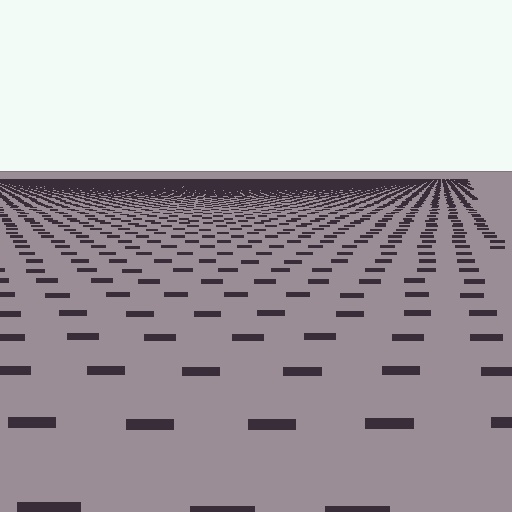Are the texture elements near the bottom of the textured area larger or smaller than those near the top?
Larger. Near the bottom, elements are closer to the viewer and appear at a bigger on-screen size.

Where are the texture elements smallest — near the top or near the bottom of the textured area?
Near the top.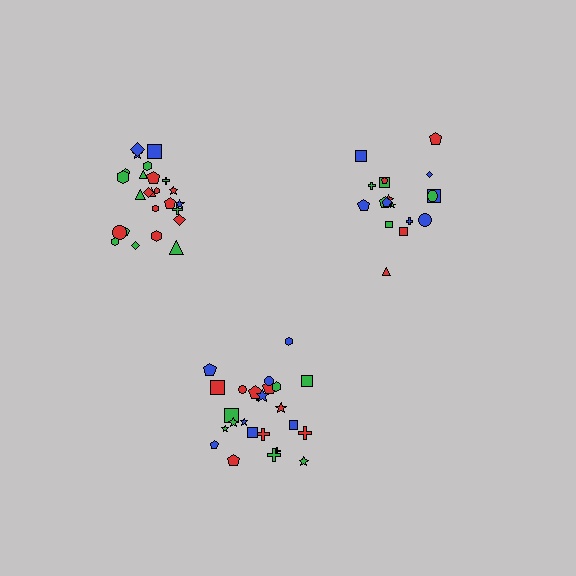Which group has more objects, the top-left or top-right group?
The top-left group.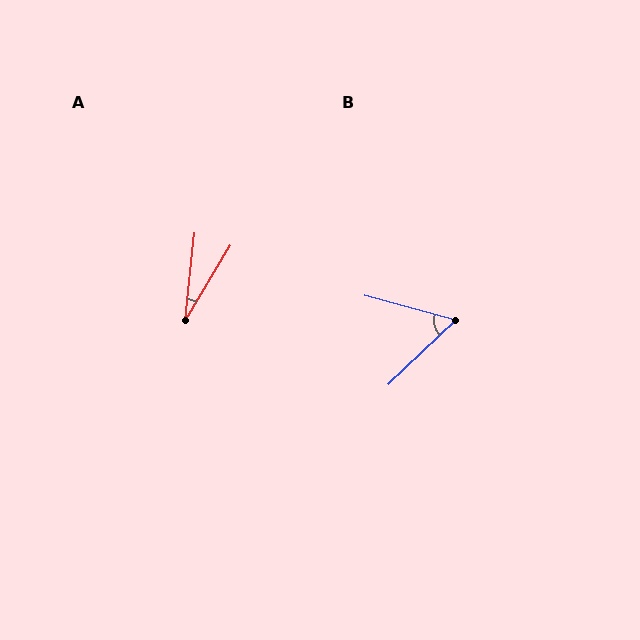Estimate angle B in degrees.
Approximately 59 degrees.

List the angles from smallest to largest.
A (25°), B (59°).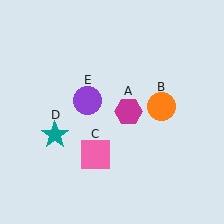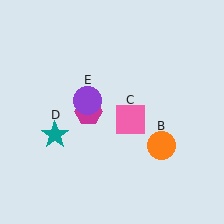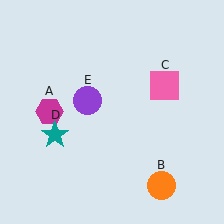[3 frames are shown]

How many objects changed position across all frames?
3 objects changed position: magenta hexagon (object A), orange circle (object B), pink square (object C).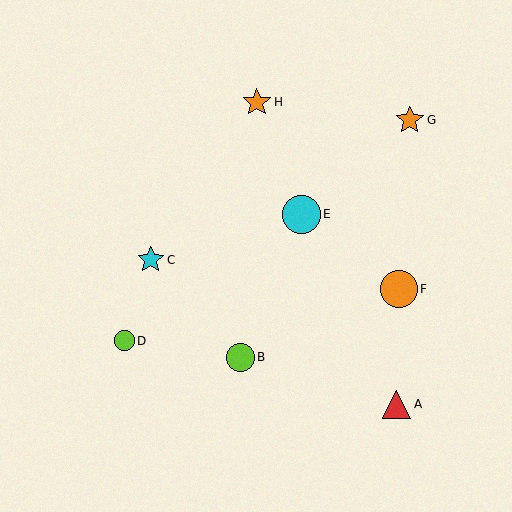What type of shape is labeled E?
Shape E is a cyan circle.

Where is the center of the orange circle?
The center of the orange circle is at (399, 289).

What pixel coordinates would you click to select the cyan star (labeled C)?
Click at (151, 260) to select the cyan star C.